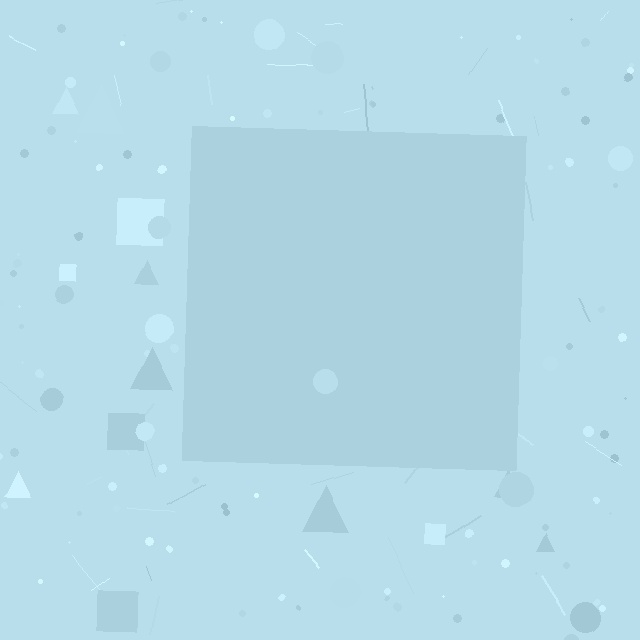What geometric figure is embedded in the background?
A square is embedded in the background.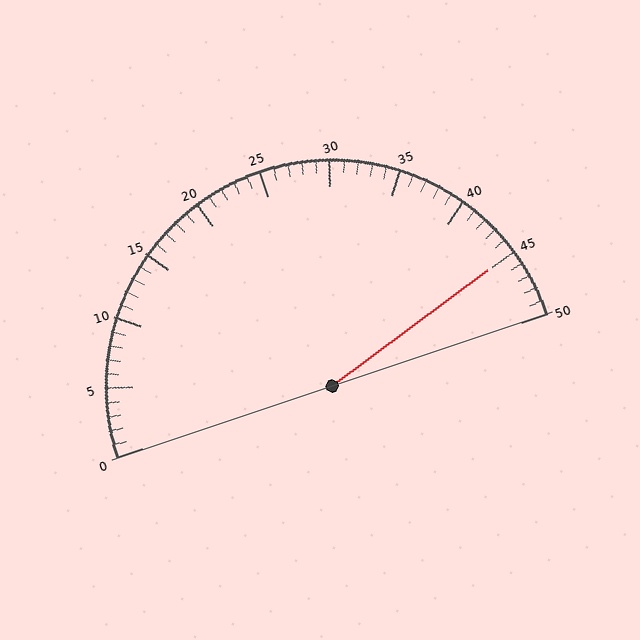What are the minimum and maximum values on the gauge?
The gauge ranges from 0 to 50.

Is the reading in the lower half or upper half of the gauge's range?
The reading is in the upper half of the range (0 to 50).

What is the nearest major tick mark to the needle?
The nearest major tick mark is 45.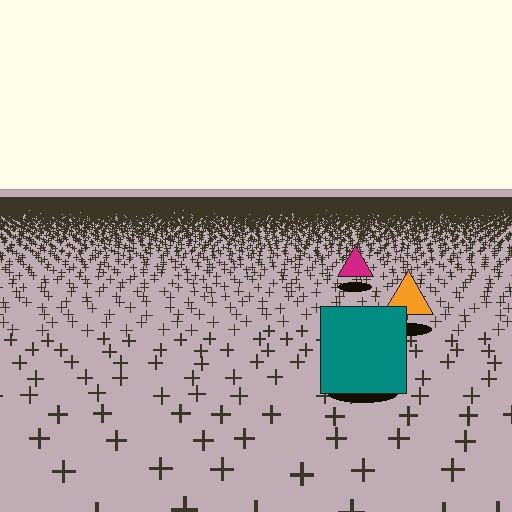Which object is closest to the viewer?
The teal square is closest. The texture marks near it are larger and more spread out.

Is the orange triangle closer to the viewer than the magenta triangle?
Yes. The orange triangle is closer — you can tell from the texture gradient: the ground texture is coarser near it.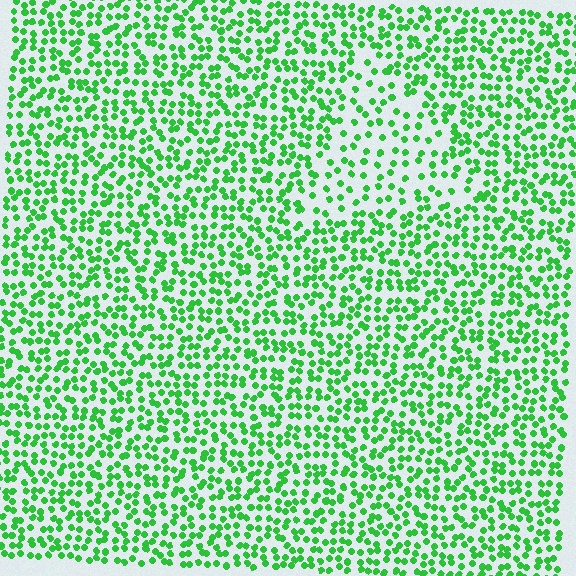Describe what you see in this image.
The image contains small green elements arranged at two different densities. A triangle-shaped region is visible where the elements are less densely packed than the surrounding area.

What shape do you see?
I see a triangle.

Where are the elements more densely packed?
The elements are more densely packed outside the triangle boundary.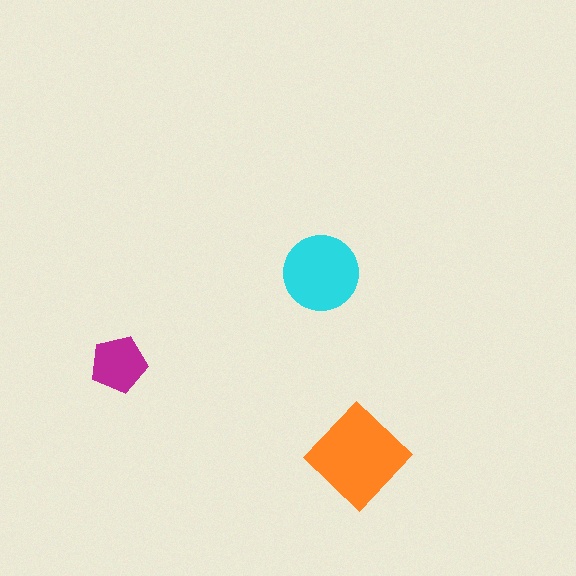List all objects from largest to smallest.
The orange diamond, the cyan circle, the magenta pentagon.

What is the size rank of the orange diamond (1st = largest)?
1st.